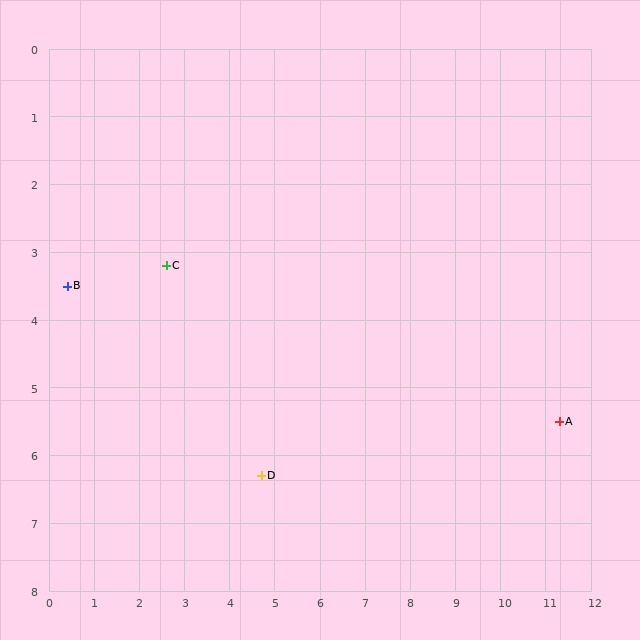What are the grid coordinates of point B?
Point B is at approximately (0.4, 3.5).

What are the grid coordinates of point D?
Point D is at approximately (4.7, 6.3).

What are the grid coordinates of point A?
Point A is at approximately (11.3, 5.5).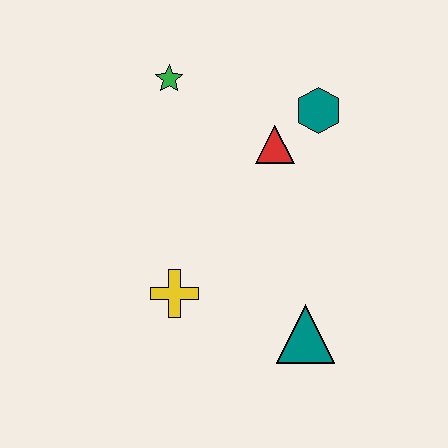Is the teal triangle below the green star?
Yes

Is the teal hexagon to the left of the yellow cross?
No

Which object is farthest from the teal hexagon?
The yellow cross is farthest from the teal hexagon.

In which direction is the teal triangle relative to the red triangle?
The teal triangle is below the red triangle.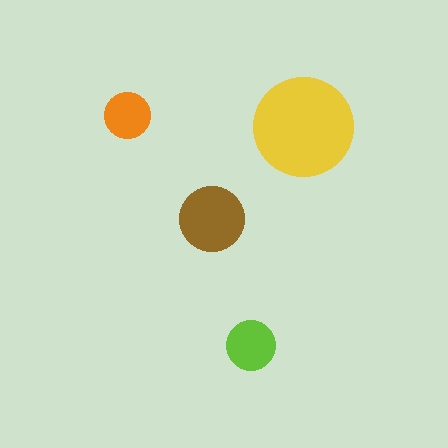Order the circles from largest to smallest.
the yellow one, the brown one, the lime one, the orange one.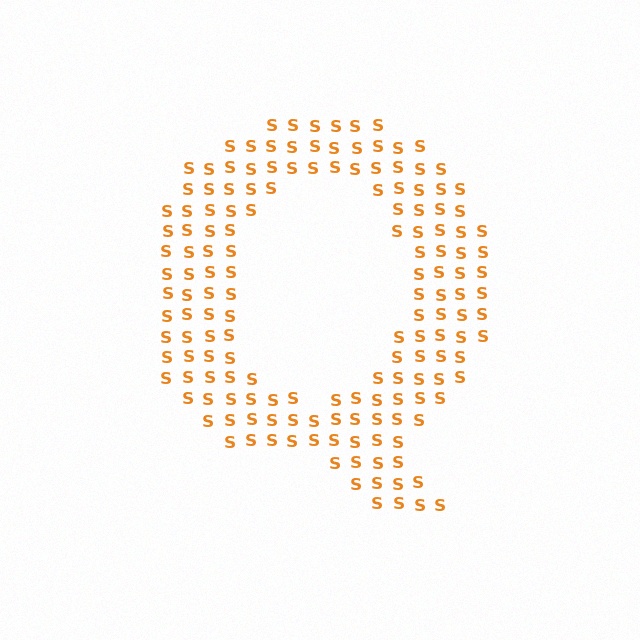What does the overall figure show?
The overall figure shows the letter Q.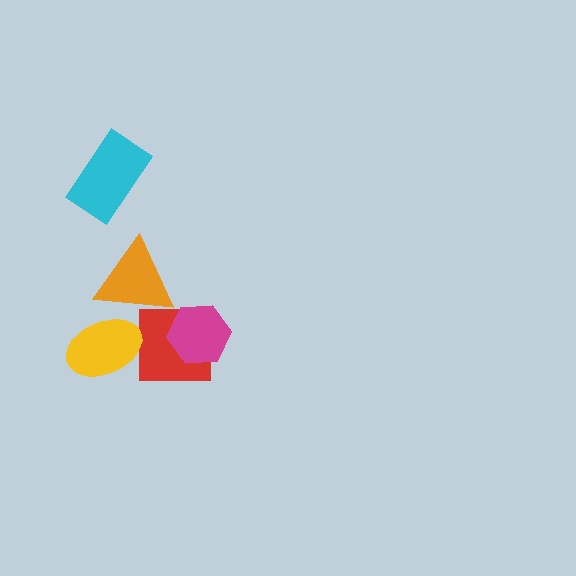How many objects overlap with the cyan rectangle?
0 objects overlap with the cyan rectangle.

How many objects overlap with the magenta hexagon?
1 object overlaps with the magenta hexagon.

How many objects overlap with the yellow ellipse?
1 object overlaps with the yellow ellipse.